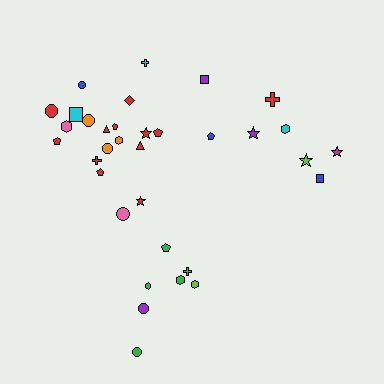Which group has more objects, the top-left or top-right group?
The top-left group.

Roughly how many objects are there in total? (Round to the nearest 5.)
Roughly 35 objects in total.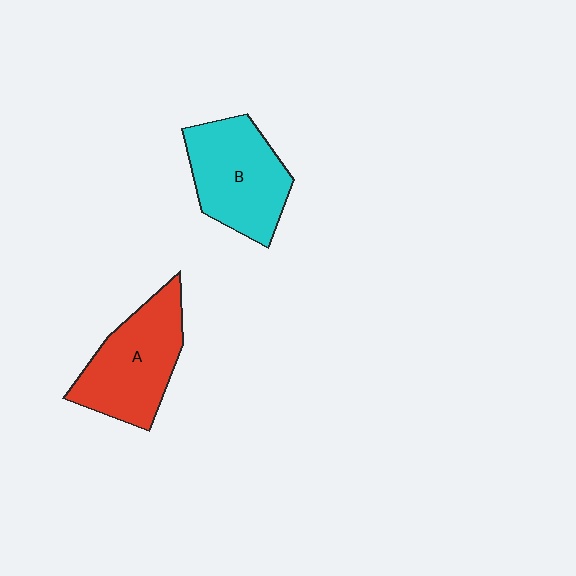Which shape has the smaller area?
Shape B (cyan).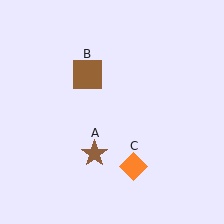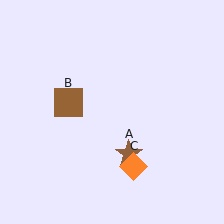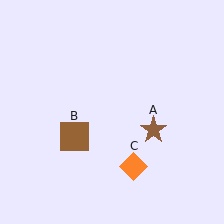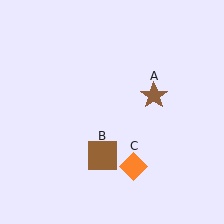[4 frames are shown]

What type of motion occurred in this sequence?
The brown star (object A), brown square (object B) rotated counterclockwise around the center of the scene.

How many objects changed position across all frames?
2 objects changed position: brown star (object A), brown square (object B).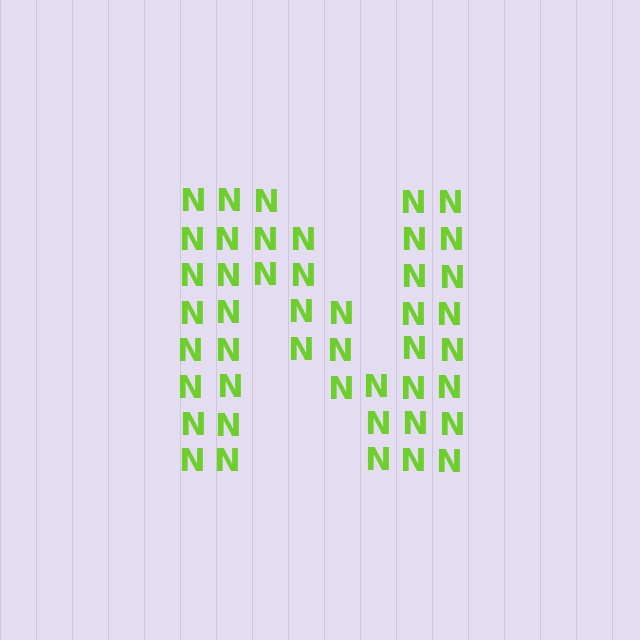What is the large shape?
The large shape is the letter N.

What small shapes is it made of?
It is made of small letter N's.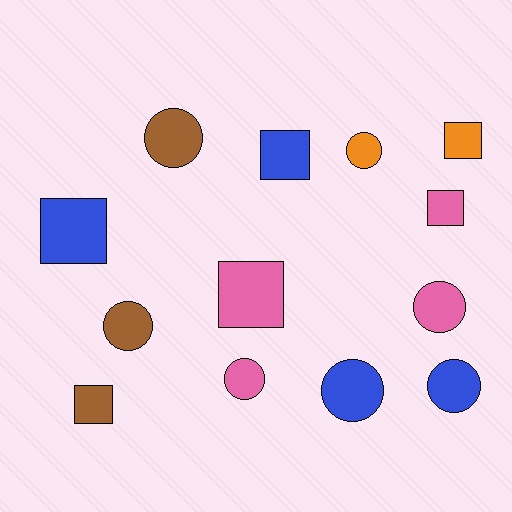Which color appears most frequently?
Pink, with 4 objects.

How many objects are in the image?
There are 13 objects.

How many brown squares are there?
There is 1 brown square.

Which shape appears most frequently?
Circle, with 7 objects.